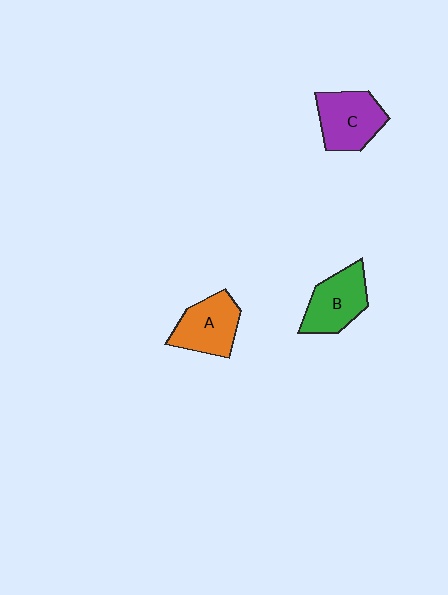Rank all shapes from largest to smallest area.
From largest to smallest: C (purple), A (orange), B (green).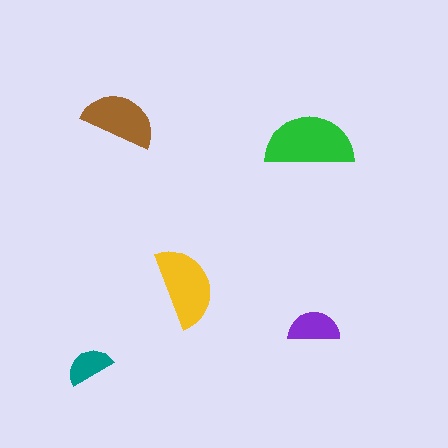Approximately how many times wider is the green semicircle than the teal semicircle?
About 2 times wider.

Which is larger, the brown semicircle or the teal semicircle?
The brown one.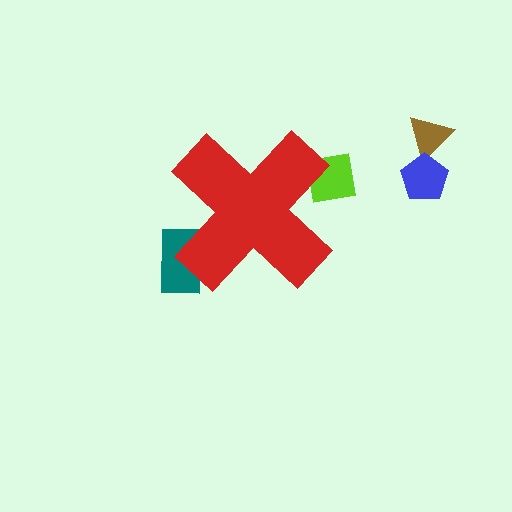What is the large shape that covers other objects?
A red cross.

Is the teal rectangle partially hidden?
Yes, the teal rectangle is partially hidden behind the red cross.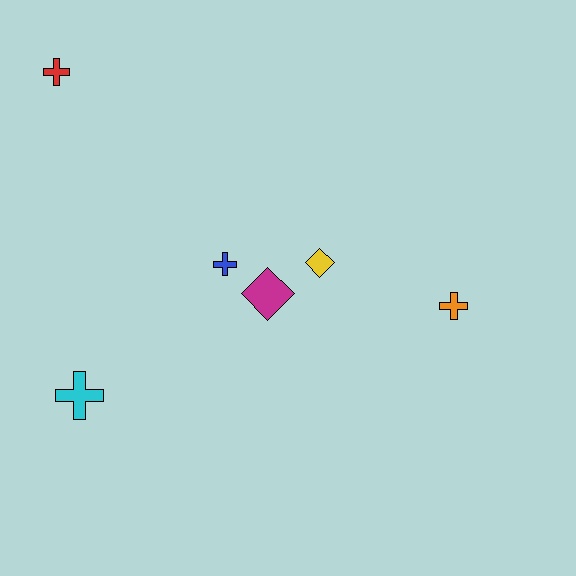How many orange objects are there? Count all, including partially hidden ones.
There is 1 orange object.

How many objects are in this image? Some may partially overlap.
There are 6 objects.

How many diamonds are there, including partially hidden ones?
There are 2 diamonds.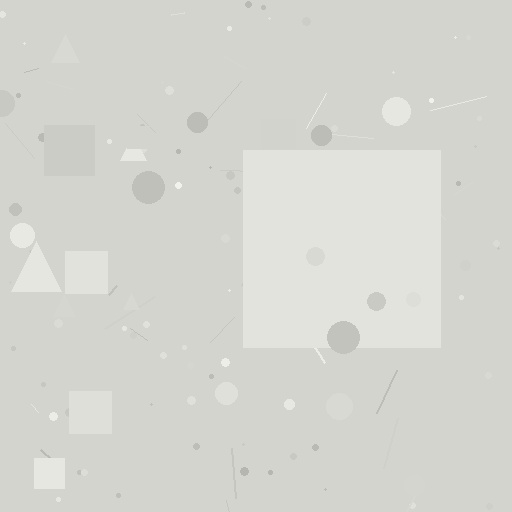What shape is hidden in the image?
A square is hidden in the image.